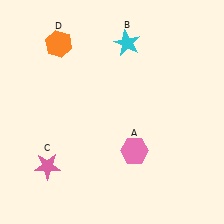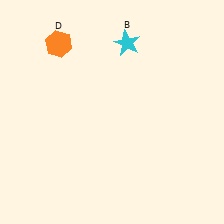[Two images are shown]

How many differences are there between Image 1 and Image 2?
There are 2 differences between the two images.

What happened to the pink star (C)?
The pink star (C) was removed in Image 2. It was in the bottom-left area of Image 1.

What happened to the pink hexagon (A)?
The pink hexagon (A) was removed in Image 2. It was in the bottom-right area of Image 1.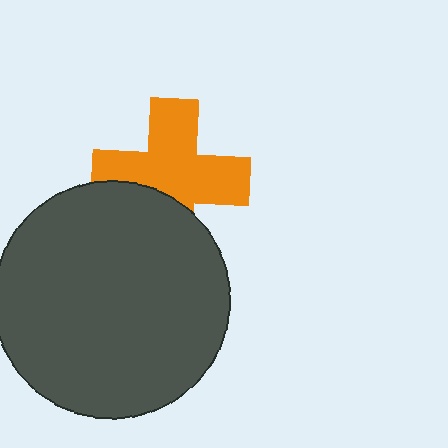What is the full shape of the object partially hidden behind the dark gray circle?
The partially hidden object is an orange cross.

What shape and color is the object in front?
The object in front is a dark gray circle.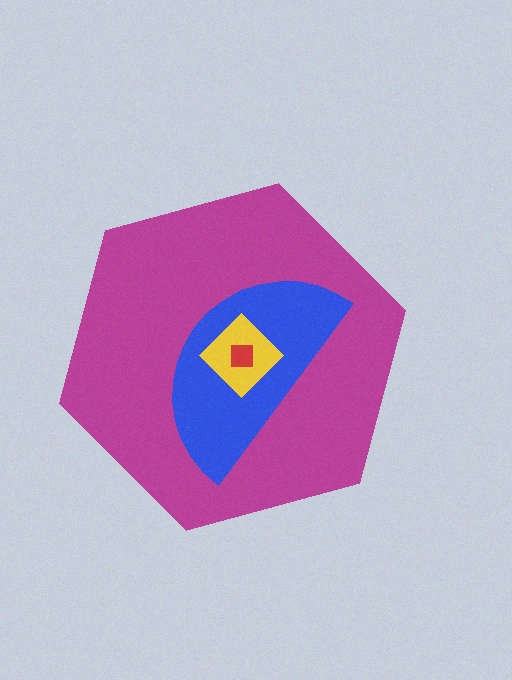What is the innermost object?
The red square.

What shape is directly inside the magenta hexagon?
The blue semicircle.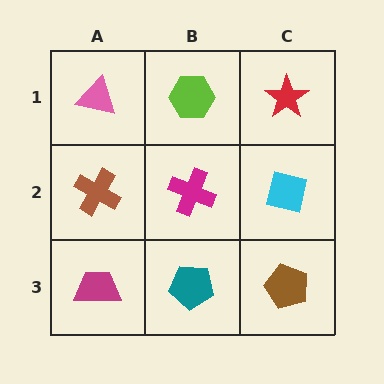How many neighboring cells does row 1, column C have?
2.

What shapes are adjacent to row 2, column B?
A lime hexagon (row 1, column B), a teal pentagon (row 3, column B), a brown cross (row 2, column A), a cyan square (row 2, column C).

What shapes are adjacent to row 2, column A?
A pink triangle (row 1, column A), a magenta trapezoid (row 3, column A), a magenta cross (row 2, column B).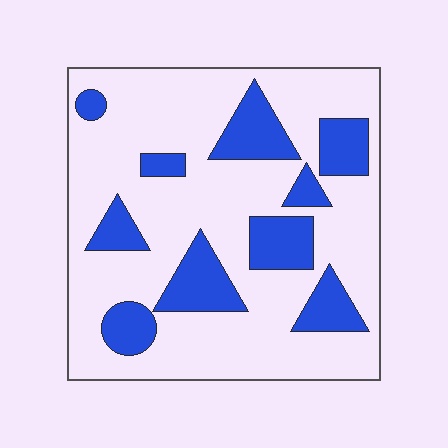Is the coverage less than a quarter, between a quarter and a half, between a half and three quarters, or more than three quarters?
Between a quarter and a half.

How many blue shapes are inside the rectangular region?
10.